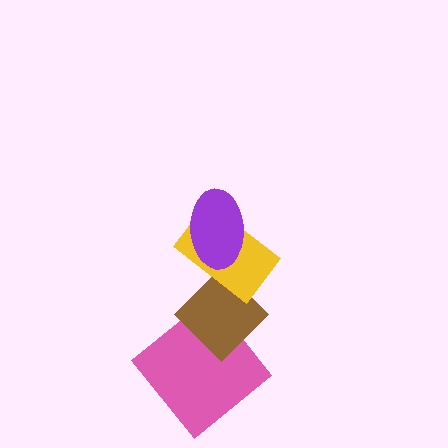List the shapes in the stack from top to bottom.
From top to bottom: the purple ellipse, the yellow rectangle, the brown diamond, the pink diamond.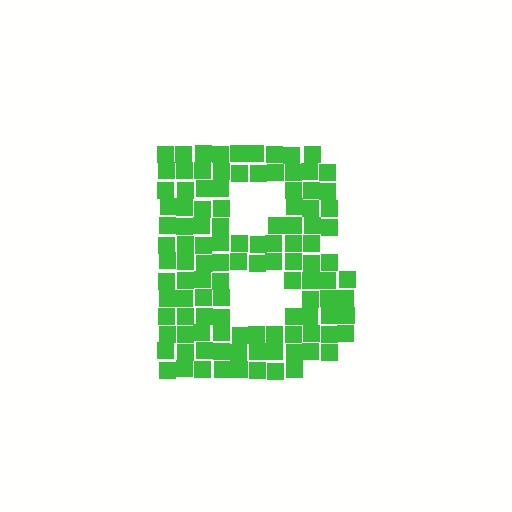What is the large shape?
The large shape is the letter B.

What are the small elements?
The small elements are squares.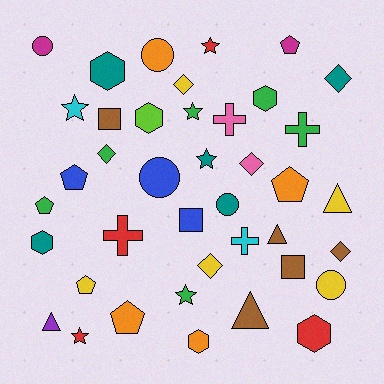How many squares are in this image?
There are 3 squares.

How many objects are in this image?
There are 40 objects.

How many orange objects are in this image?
There are 4 orange objects.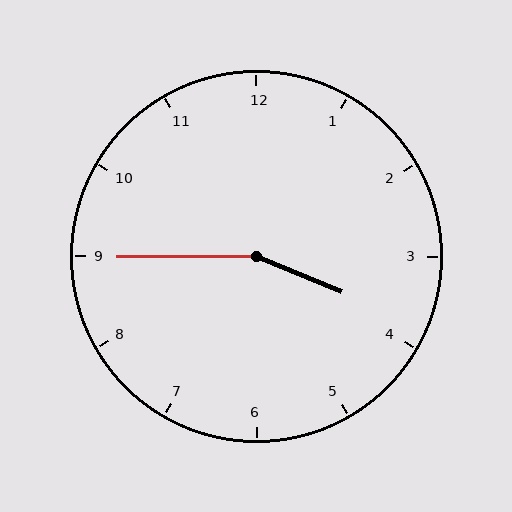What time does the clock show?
3:45.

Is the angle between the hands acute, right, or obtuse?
It is obtuse.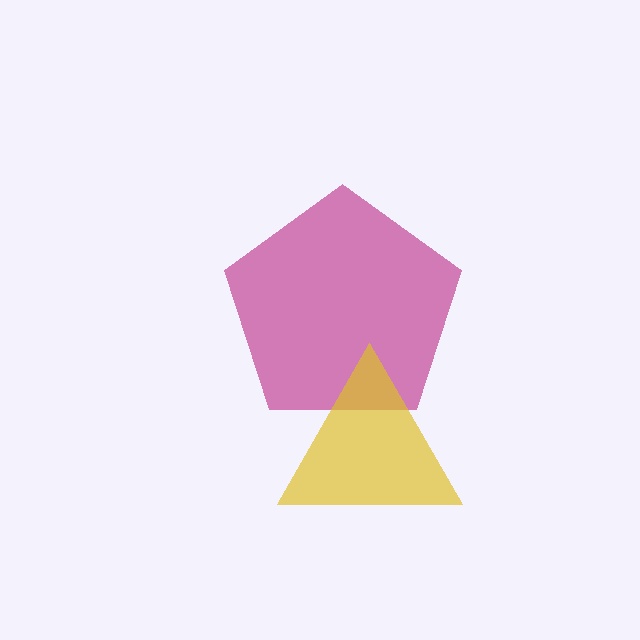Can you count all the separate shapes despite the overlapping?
Yes, there are 2 separate shapes.